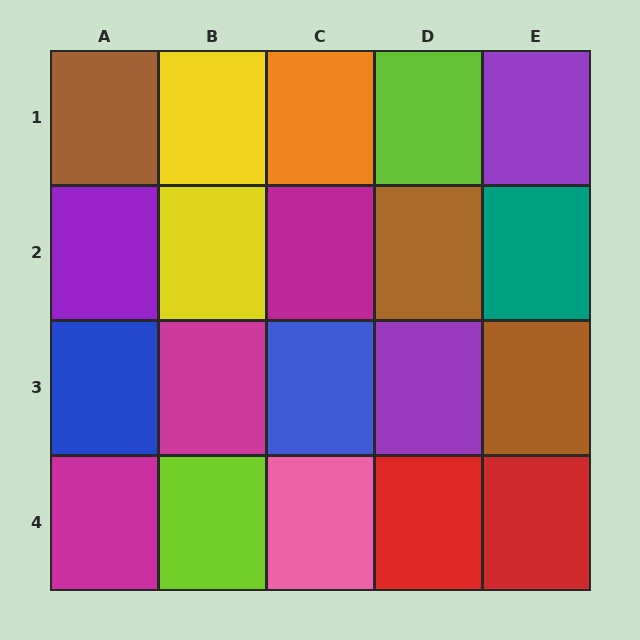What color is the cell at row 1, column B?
Yellow.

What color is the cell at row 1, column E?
Purple.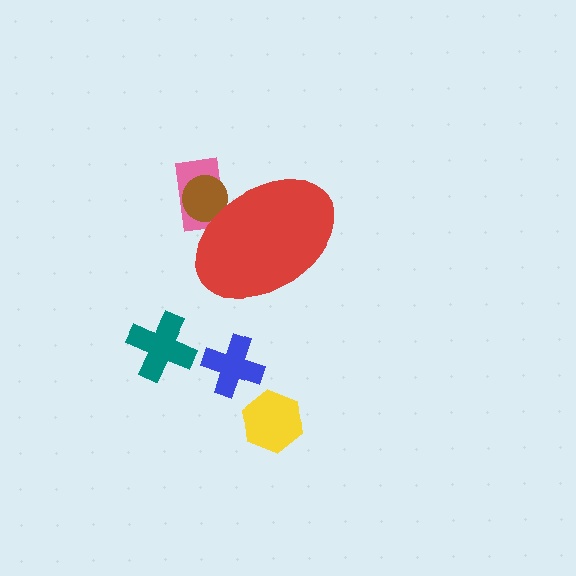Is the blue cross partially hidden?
No, the blue cross is fully visible.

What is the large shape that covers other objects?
A red ellipse.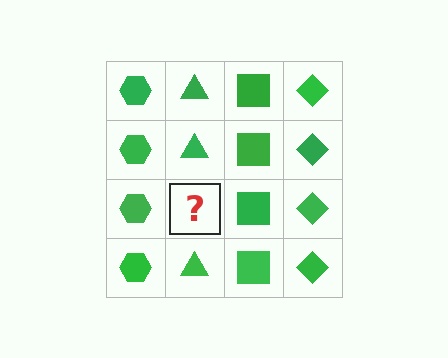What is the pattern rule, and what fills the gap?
The rule is that each column has a consistent shape. The gap should be filled with a green triangle.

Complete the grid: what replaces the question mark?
The question mark should be replaced with a green triangle.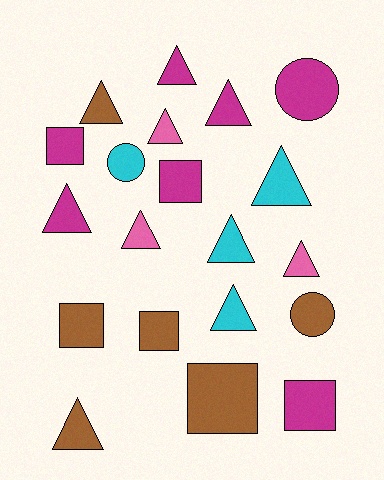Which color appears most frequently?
Magenta, with 7 objects.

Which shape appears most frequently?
Triangle, with 11 objects.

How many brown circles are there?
There is 1 brown circle.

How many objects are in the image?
There are 20 objects.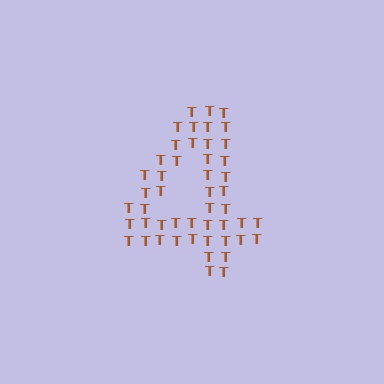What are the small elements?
The small elements are letter T's.